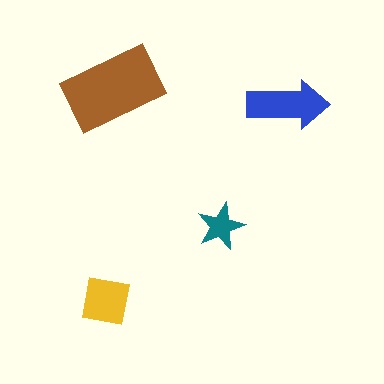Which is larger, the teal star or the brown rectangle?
The brown rectangle.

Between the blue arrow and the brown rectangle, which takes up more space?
The brown rectangle.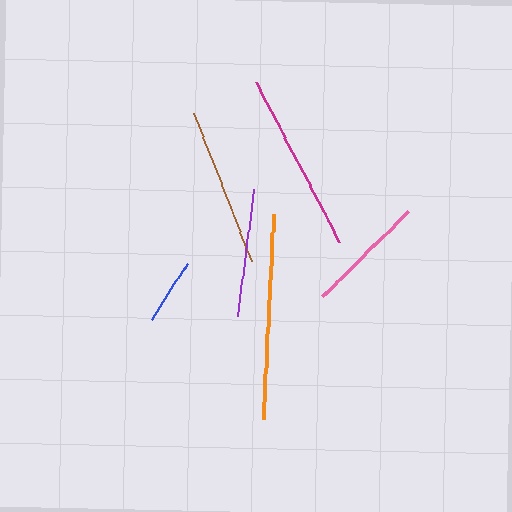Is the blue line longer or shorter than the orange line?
The orange line is longer than the blue line.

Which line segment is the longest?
The orange line is the longest at approximately 205 pixels.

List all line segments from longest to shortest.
From longest to shortest: orange, magenta, brown, purple, pink, blue.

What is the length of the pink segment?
The pink segment is approximately 121 pixels long.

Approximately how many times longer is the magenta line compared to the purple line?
The magenta line is approximately 1.4 times the length of the purple line.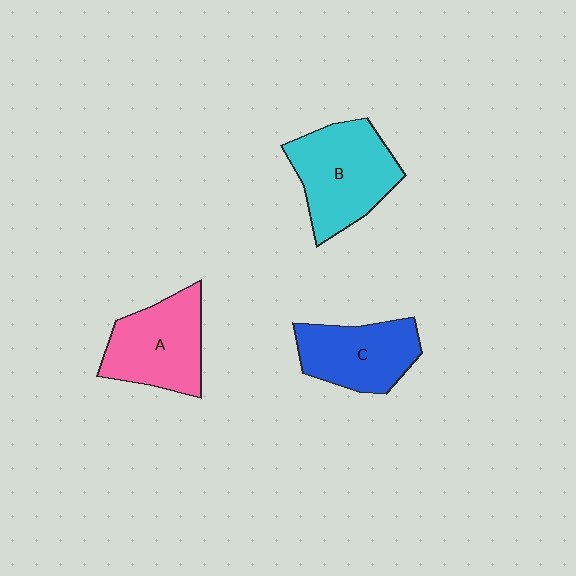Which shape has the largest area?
Shape B (cyan).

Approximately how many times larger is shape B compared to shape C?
Approximately 1.2 times.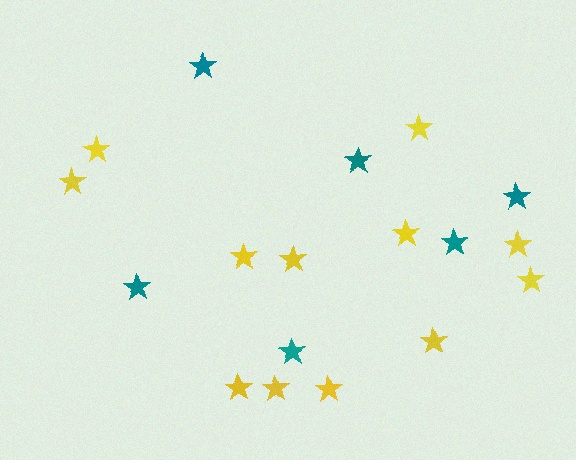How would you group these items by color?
There are 2 groups: one group of teal stars (6) and one group of yellow stars (12).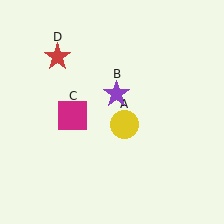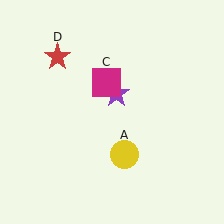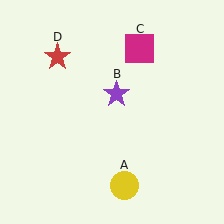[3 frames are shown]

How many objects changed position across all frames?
2 objects changed position: yellow circle (object A), magenta square (object C).